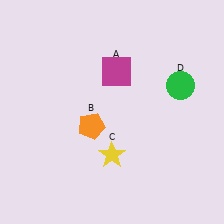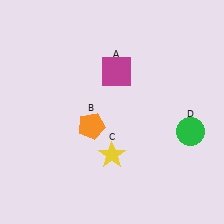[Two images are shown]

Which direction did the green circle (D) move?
The green circle (D) moved down.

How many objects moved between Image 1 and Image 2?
1 object moved between the two images.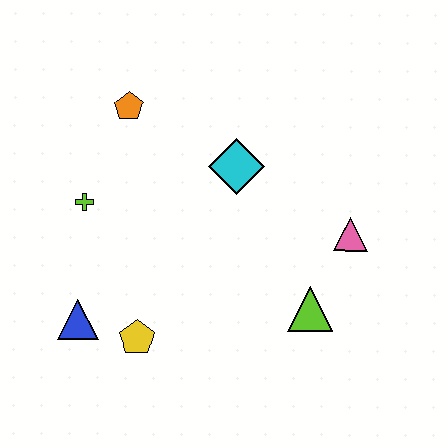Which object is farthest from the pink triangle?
The blue triangle is farthest from the pink triangle.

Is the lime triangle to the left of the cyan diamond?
No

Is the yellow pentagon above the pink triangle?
No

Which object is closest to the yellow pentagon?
The blue triangle is closest to the yellow pentagon.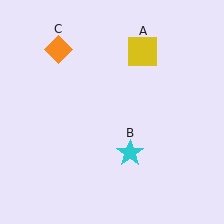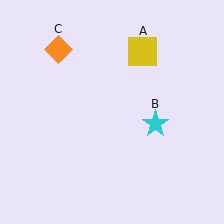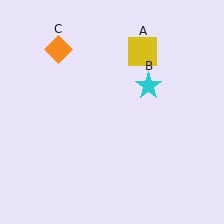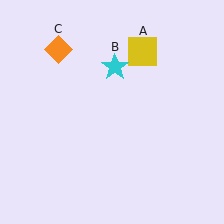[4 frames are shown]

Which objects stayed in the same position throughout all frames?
Yellow square (object A) and orange diamond (object C) remained stationary.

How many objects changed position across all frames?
1 object changed position: cyan star (object B).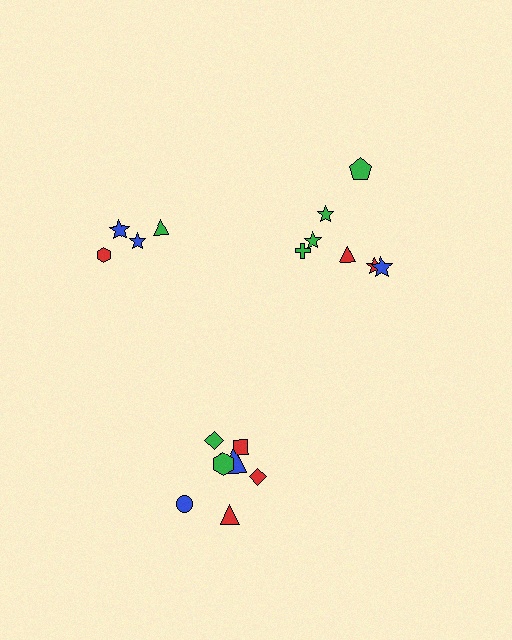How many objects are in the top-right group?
There are 7 objects.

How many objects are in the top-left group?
There are 4 objects.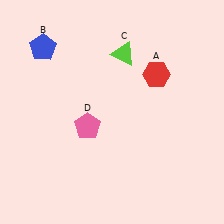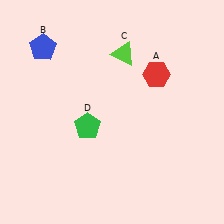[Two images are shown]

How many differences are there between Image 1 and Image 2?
There is 1 difference between the two images.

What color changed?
The pentagon (D) changed from pink in Image 1 to green in Image 2.